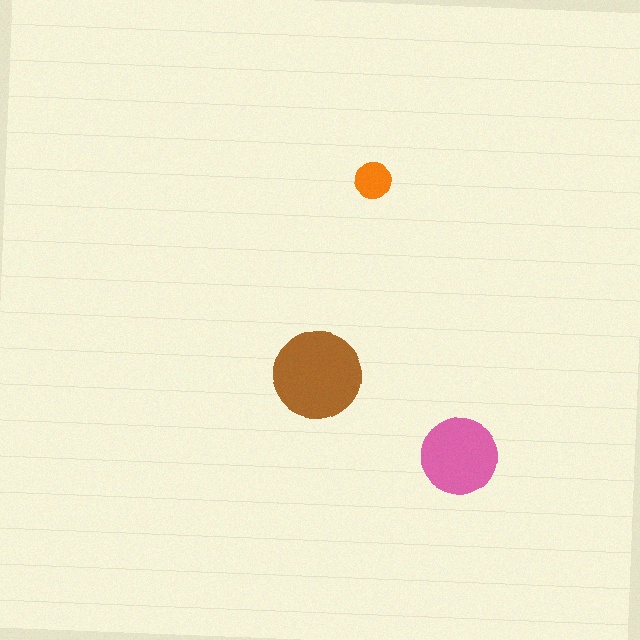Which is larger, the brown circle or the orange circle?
The brown one.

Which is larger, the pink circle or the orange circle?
The pink one.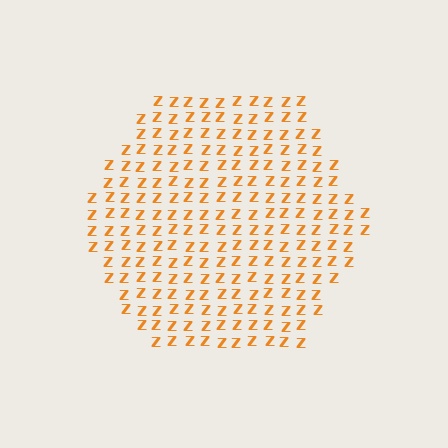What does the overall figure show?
The overall figure shows a hexagon.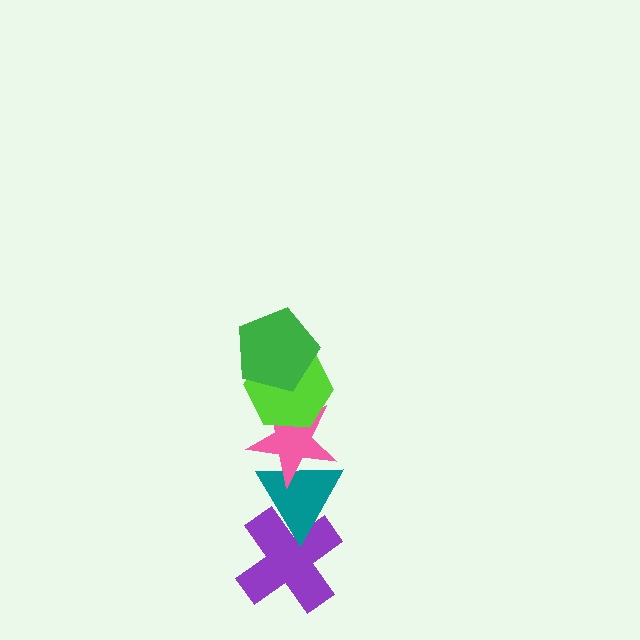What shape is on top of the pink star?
The lime hexagon is on top of the pink star.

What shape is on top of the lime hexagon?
The green pentagon is on top of the lime hexagon.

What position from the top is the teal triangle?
The teal triangle is 4th from the top.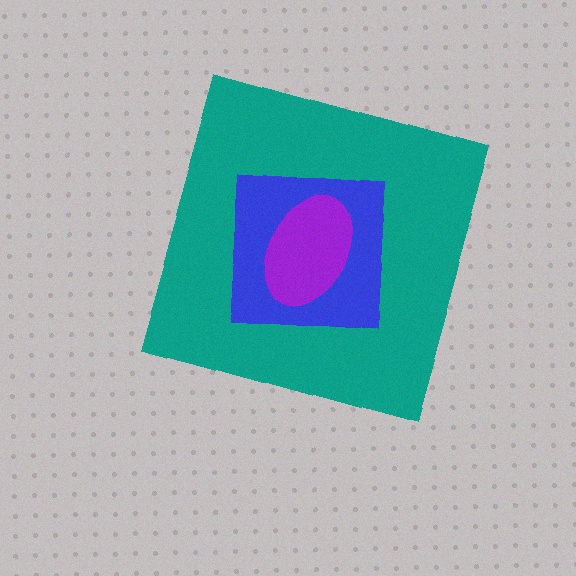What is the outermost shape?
The teal diamond.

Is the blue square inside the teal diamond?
Yes.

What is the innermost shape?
The purple ellipse.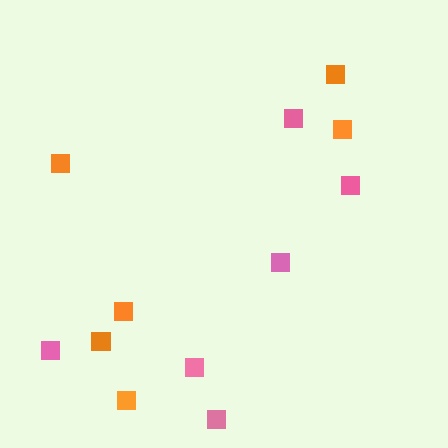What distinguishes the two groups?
There are 2 groups: one group of orange squares (6) and one group of pink squares (6).